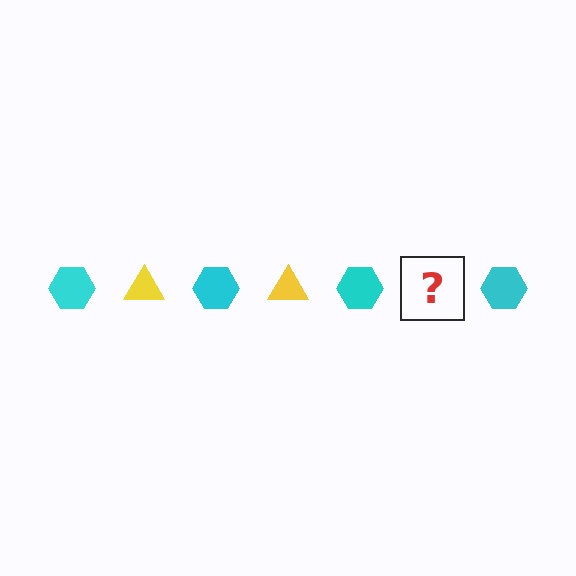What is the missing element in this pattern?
The missing element is a yellow triangle.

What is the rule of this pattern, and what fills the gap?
The rule is that the pattern alternates between cyan hexagon and yellow triangle. The gap should be filled with a yellow triangle.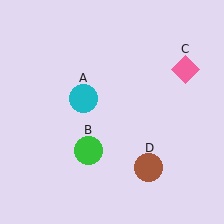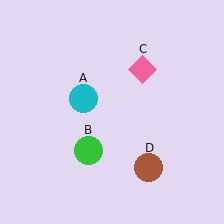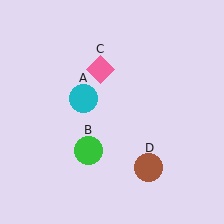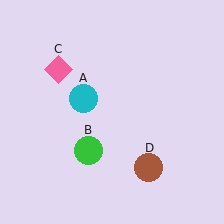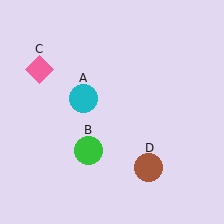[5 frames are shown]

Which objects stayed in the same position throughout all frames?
Cyan circle (object A) and green circle (object B) and brown circle (object D) remained stationary.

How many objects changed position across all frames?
1 object changed position: pink diamond (object C).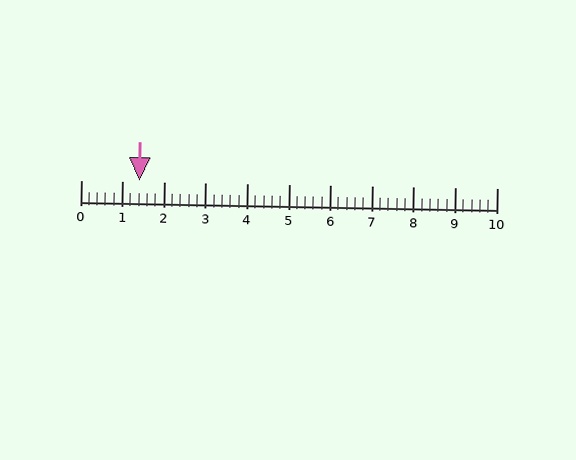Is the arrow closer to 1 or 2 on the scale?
The arrow is closer to 1.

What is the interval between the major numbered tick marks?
The major tick marks are spaced 1 units apart.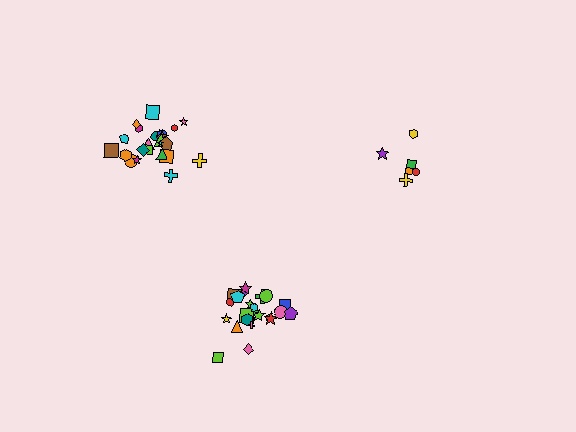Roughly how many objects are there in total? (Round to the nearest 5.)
Roughly 55 objects in total.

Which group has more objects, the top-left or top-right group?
The top-left group.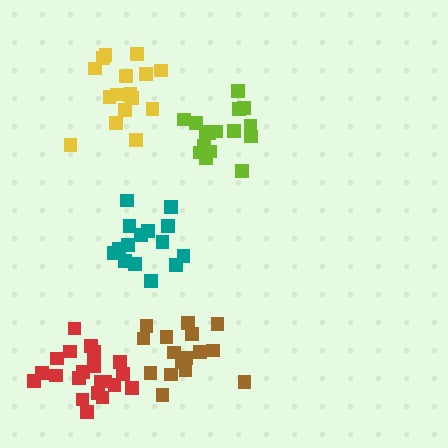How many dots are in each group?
Group 1: 15 dots, Group 2: 21 dots, Group 3: 16 dots, Group 4: 16 dots, Group 5: 17 dots (85 total).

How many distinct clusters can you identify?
There are 5 distinct clusters.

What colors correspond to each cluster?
The clusters are colored: teal, red, brown, lime, yellow.